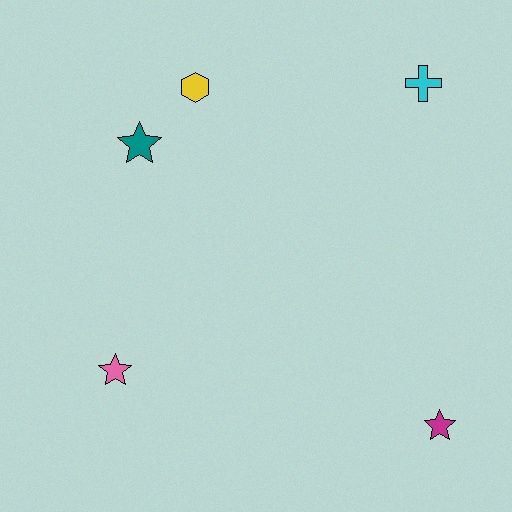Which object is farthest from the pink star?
The cyan cross is farthest from the pink star.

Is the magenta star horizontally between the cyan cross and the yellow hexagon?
No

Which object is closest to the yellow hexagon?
The teal star is closest to the yellow hexagon.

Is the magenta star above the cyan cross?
No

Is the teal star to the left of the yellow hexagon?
Yes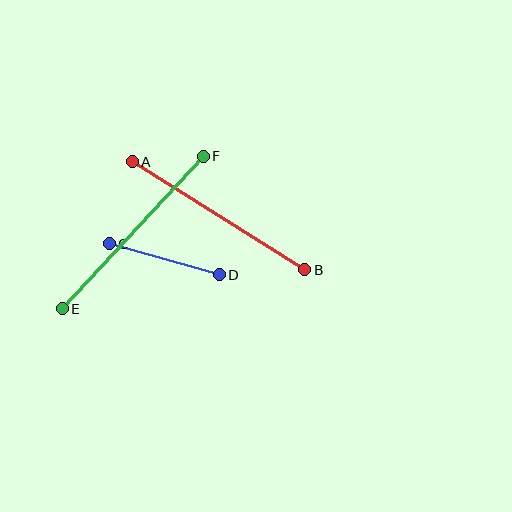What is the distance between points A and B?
The distance is approximately 204 pixels.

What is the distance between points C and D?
The distance is approximately 114 pixels.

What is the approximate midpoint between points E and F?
The midpoint is at approximately (133, 233) pixels.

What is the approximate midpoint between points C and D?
The midpoint is at approximately (164, 259) pixels.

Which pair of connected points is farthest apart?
Points E and F are farthest apart.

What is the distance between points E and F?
The distance is approximately 208 pixels.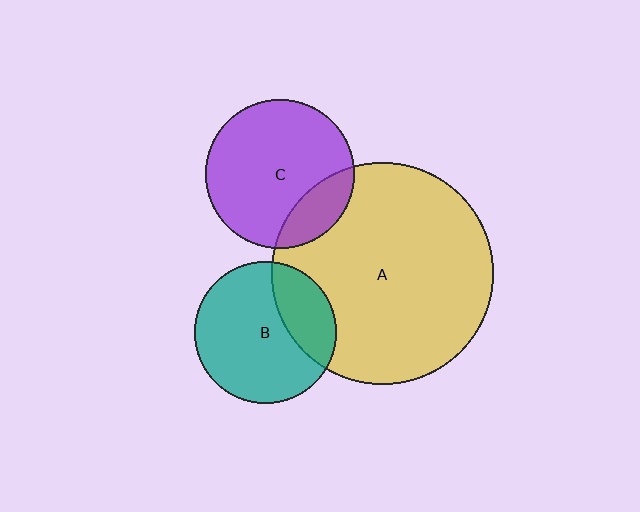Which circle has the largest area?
Circle A (yellow).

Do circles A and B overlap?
Yes.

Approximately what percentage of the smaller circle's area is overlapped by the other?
Approximately 25%.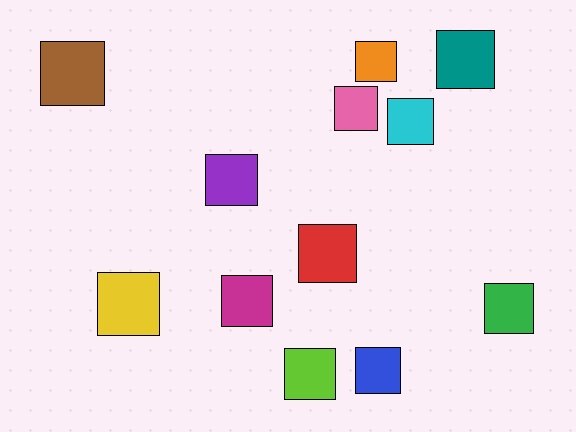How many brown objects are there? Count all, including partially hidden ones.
There is 1 brown object.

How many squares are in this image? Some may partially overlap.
There are 12 squares.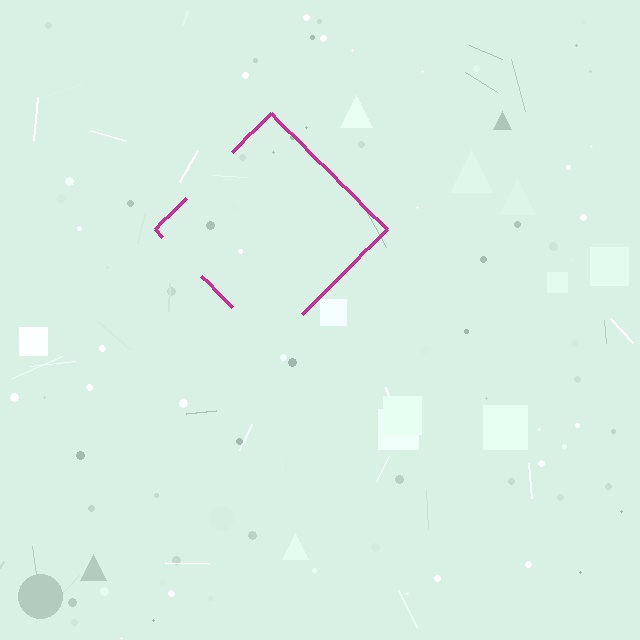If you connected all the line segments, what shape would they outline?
They would outline a diamond.